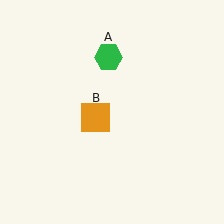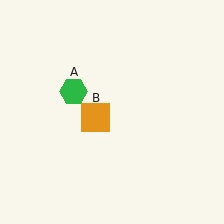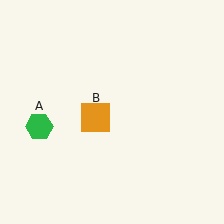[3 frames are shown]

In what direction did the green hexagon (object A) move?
The green hexagon (object A) moved down and to the left.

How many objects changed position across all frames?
1 object changed position: green hexagon (object A).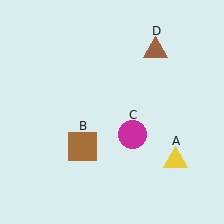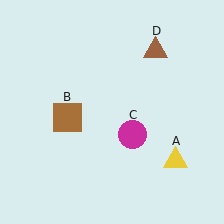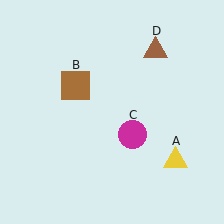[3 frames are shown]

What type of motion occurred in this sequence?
The brown square (object B) rotated clockwise around the center of the scene.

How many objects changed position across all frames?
1 object changed position: brown square (object B).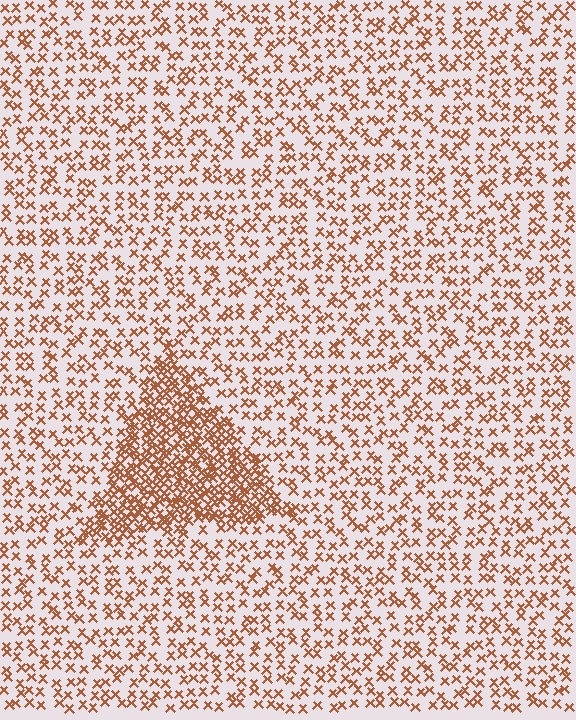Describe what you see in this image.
The image contains small brown elements arranged at two different densities. A triangle-shaped region is visible where the elements are more densely packed than the surrounding area.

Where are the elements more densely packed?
The elements are more densely packed inside the triangle boundary.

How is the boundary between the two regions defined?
The boundary is defined by a change in element density (approximately 2.6x ratio). All elements are the same color, size, and shape.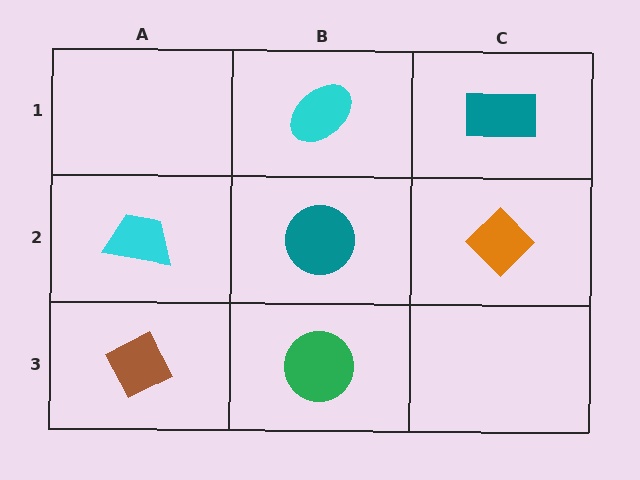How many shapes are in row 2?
3 shapes.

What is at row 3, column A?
A brown diamond.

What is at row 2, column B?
A teal circle.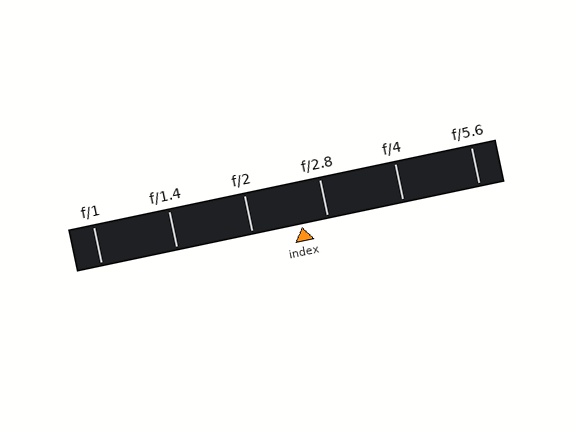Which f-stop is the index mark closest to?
The index mark is closest to f/2.8.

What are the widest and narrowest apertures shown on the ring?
The widest aperture shown is f/1 and the narrowest is f/5.6.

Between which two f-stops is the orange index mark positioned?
The index mark is between f/2 and f/2.8.